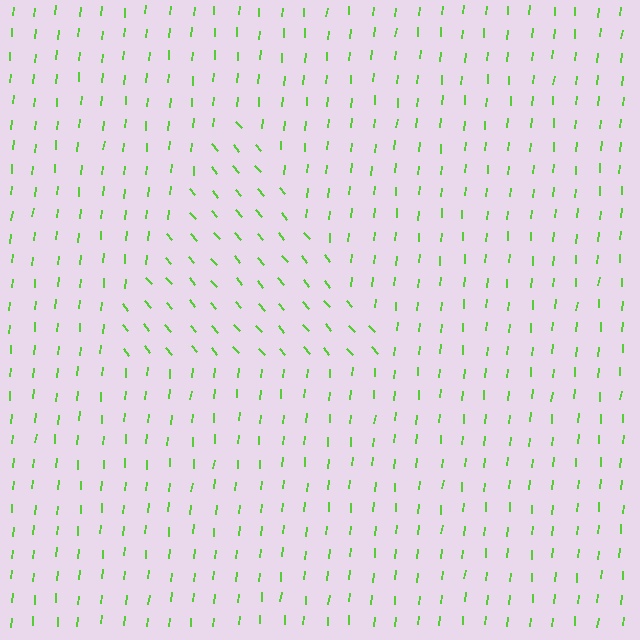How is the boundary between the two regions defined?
The boundary is defined purely by a change in line orientation (approximately 45 degrees difference). All lines are the same color and thickness.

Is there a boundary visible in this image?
Yes, there is a texture boundary formed by a change in line orientation.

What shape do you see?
I see a triangle.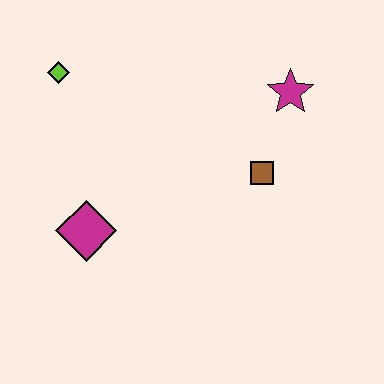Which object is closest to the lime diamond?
The magenta diamond is closest to the lime diamond.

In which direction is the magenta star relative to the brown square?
The magenta star is above the brown square.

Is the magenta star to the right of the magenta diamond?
Yes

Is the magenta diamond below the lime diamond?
Yes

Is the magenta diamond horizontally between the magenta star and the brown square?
No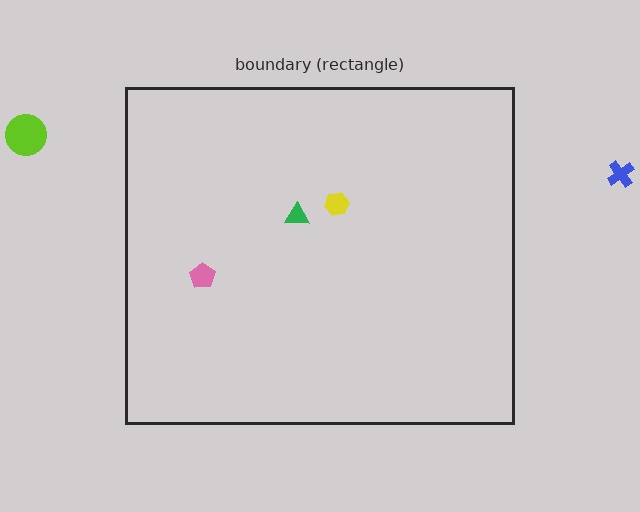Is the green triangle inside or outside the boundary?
Inside.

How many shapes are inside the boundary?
3 inside, 2 outside.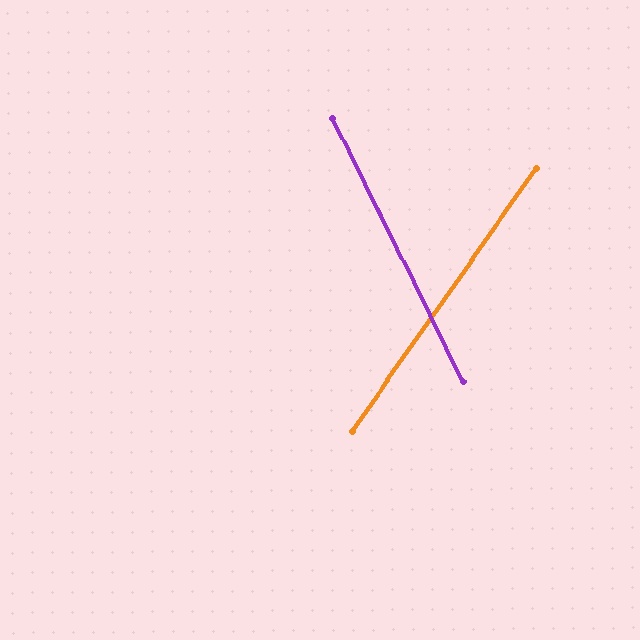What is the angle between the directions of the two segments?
Approximately 61 degrees.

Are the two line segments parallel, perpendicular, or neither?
Neither parallel nor perpendicular — they differ by about 61°.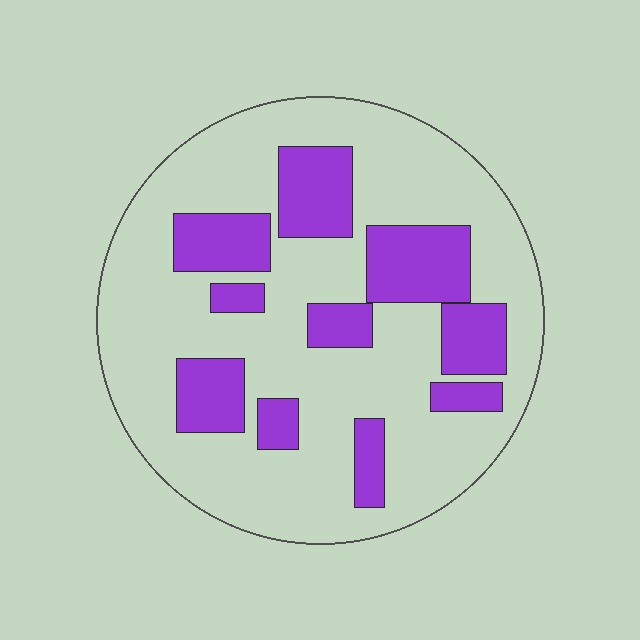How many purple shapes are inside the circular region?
10.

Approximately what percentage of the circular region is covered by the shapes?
Approximately 25%.